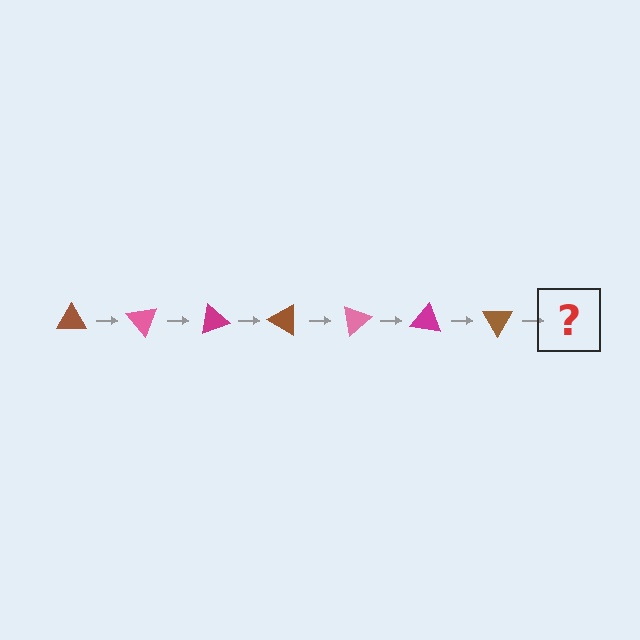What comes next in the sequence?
The next element should be a pink triangle, rotated 350 degrees from the start.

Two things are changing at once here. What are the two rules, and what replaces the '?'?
The two rules are that it rotates 50 degrees each step and the color cycles through brown, pink, and magenta. The '?' should be a pink triangle, rotated 350 degrees from the start.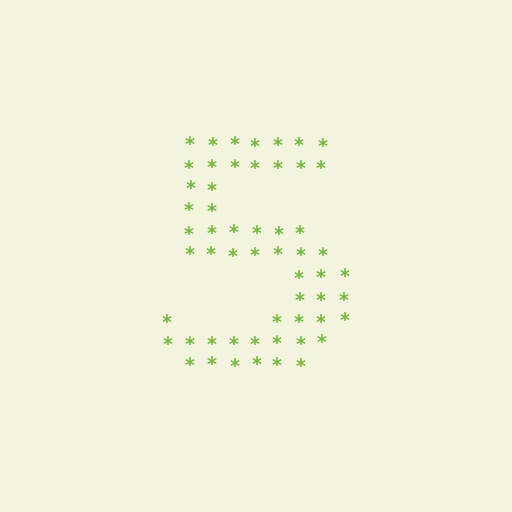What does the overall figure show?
The overall figure shows the digit 5.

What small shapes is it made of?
It is made of small asterisks.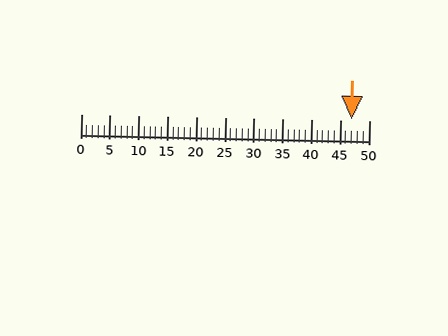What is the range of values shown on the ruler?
The ruler shows values from 0 to 50.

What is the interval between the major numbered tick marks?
The major tick marks are spaced 5 units apart.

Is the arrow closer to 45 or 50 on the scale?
The arrow is closer to 45.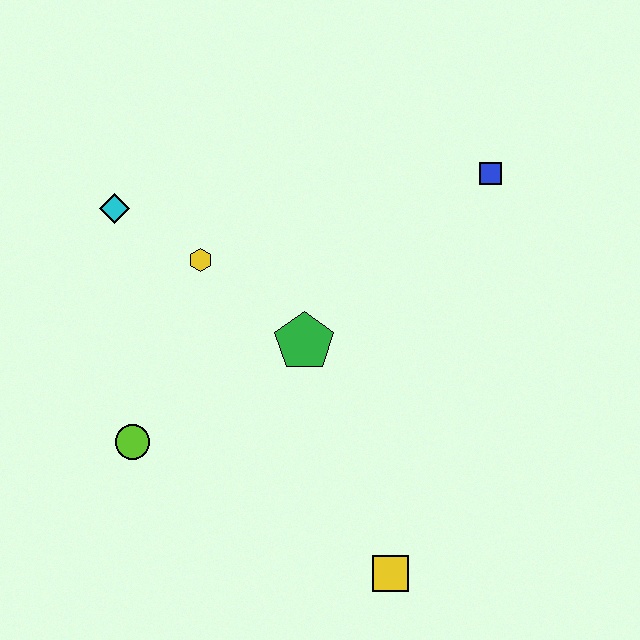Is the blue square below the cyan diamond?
No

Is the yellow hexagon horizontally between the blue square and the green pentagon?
No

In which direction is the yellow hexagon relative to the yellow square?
The yellow hexagon is above the yellow square.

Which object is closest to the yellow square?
The green pentagon is closest to the yellow square.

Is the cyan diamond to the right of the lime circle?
No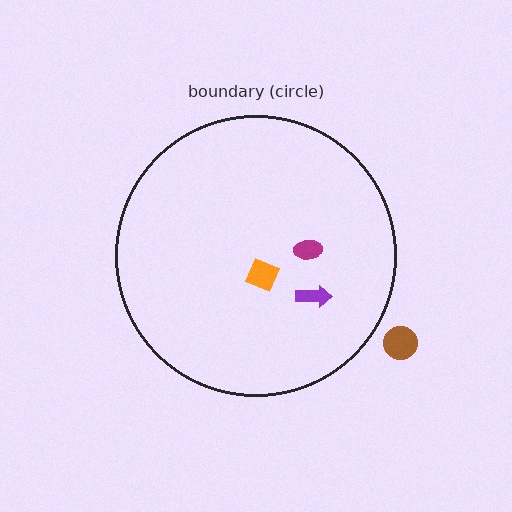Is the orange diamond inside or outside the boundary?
Inside.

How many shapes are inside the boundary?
3 inside, 1 outside.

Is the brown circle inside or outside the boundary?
Outside.